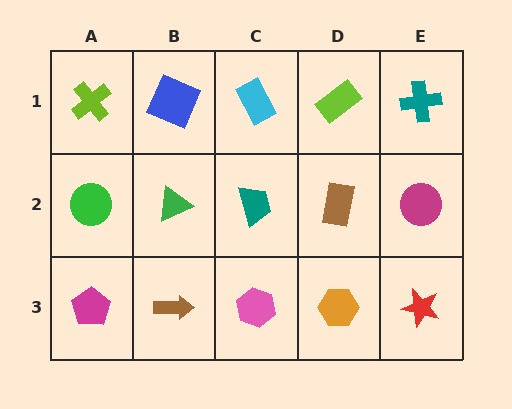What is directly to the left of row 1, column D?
A cyan rectangle.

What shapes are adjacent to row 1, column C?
A teal trapezoid (row 2, column C), a blue square (row 1, column B), a lime rectangle (row 1, column D).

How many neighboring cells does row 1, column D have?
3.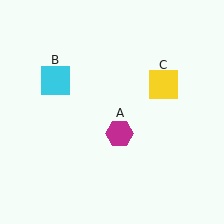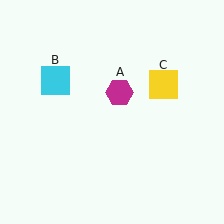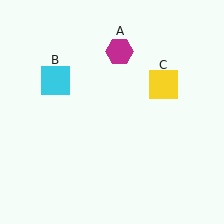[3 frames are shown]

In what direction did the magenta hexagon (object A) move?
The magenta hexagon (object A) moved up.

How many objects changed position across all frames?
1 object changed position: magenta hexagon (object A).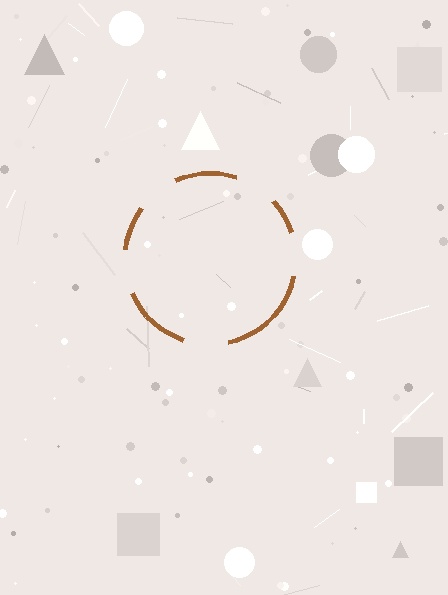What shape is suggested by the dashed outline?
The dashed outline suggests a circle.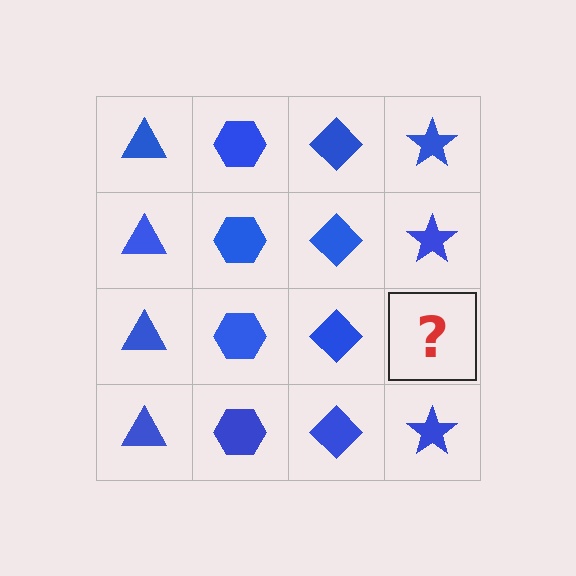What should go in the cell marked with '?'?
The missing cell should contain a blue star.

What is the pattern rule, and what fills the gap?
The rule is that each column has a consistent shape. The gap should be filled with a blue star.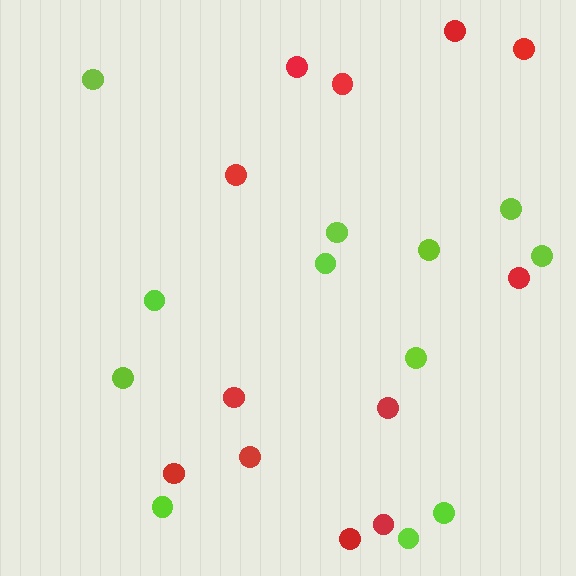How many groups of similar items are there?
There are 2 groups: one group of lime circles (12) and one group of red circles (12).